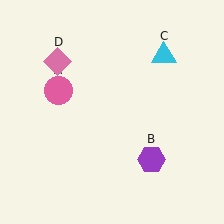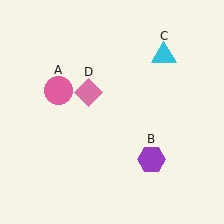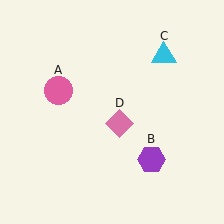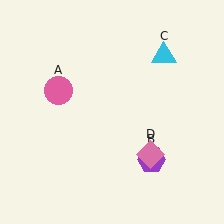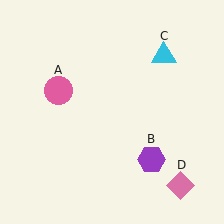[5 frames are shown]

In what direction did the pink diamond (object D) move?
The pink diamond (object D) moved down and to the right.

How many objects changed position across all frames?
1 object changed position: pink diamond (object D).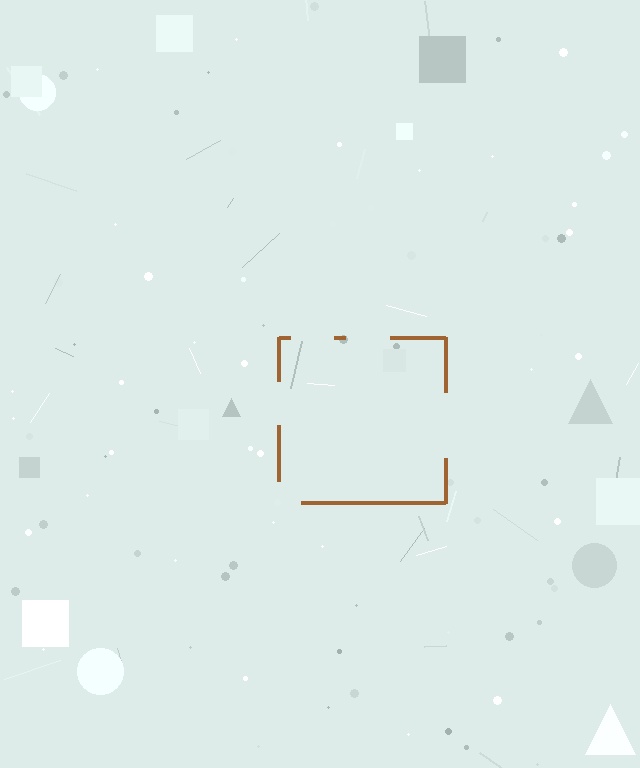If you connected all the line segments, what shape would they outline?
They would outline a square.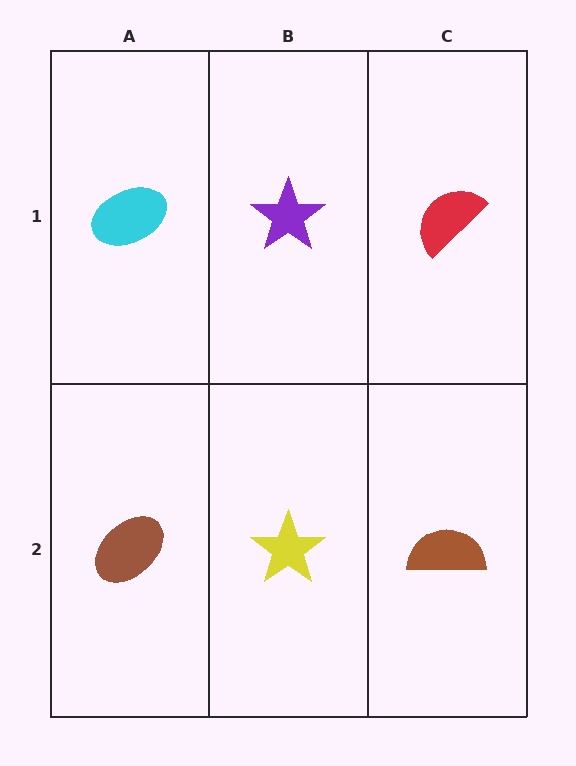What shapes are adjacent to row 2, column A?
A cyan ellipse (row 1, column A), a yellow star (row 2, column B).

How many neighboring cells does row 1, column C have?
2.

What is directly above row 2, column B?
A purple star.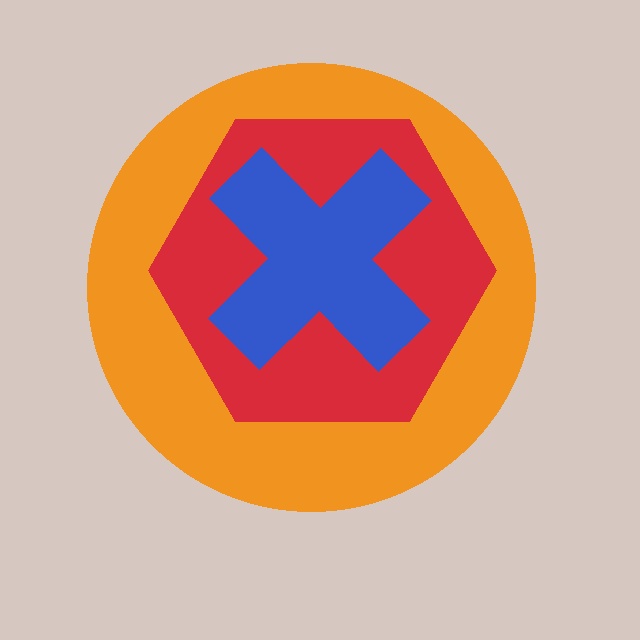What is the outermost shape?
The orange circle.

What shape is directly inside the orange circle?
The red hexagon.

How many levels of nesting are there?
3.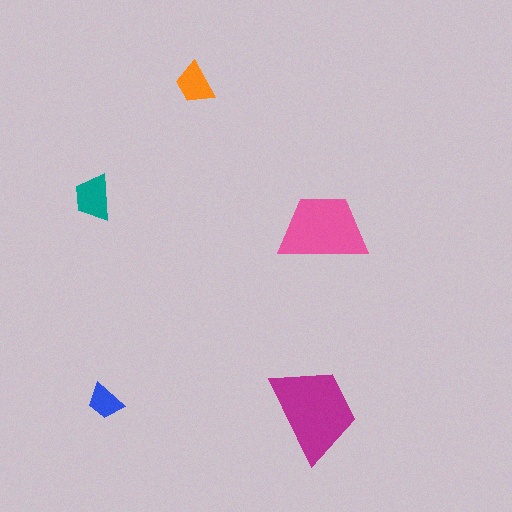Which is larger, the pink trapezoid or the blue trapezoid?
The pink one.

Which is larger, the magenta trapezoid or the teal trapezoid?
The magenta one.